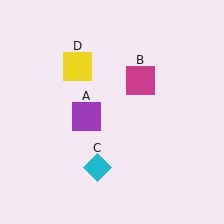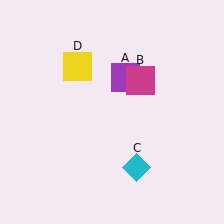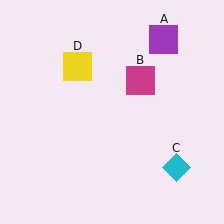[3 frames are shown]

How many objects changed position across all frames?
2 objects changed position: purple square (object A), cyan diamond (object C).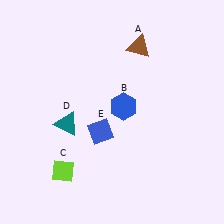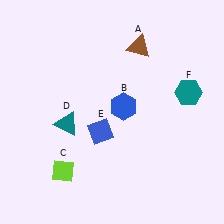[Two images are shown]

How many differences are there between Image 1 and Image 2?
There is 1 difference between the two images.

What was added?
A teal hexagon (F) was added in Image 2.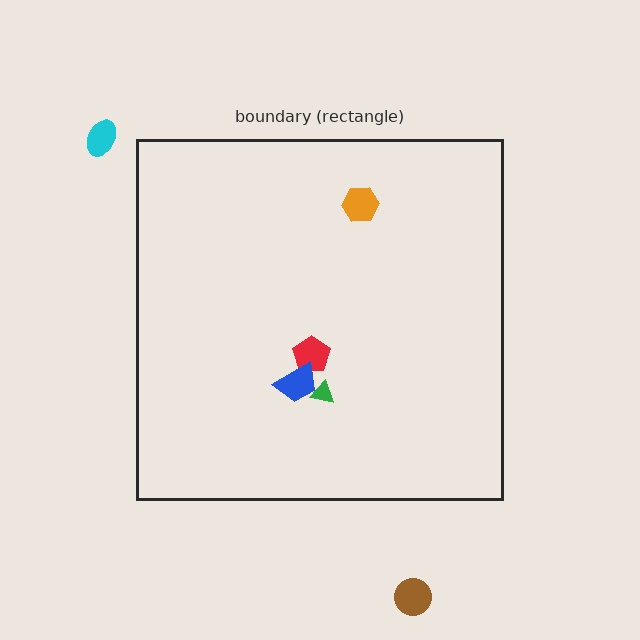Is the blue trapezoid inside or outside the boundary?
Inside.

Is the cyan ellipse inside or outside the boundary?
Outside.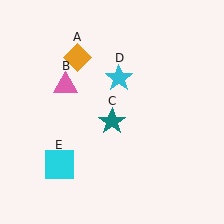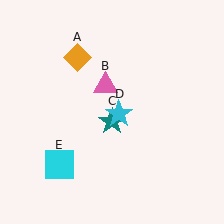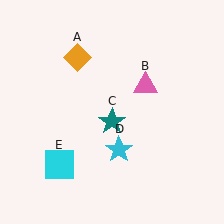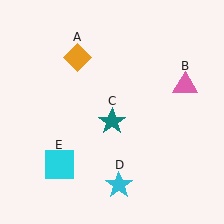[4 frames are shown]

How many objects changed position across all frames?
2 objects changed position: pink triangle (object B), cyan star (object D).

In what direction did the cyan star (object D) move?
The cyan star (object D) moved down.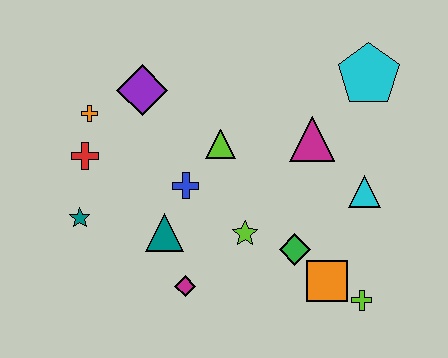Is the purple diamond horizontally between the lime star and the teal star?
Yes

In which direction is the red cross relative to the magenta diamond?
The red cross is above the magenta diamond.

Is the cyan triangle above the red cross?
No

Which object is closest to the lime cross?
The orange square is closest to the lime cross.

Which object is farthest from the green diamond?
The orange cross is farthest from the green diamond.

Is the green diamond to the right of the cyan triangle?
No